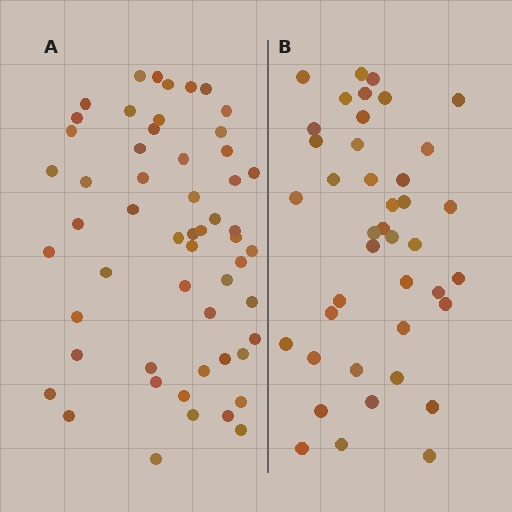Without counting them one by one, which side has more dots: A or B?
Region A (the left region) has more dots.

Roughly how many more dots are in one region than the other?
Region A has approximately 15 more dots than region B.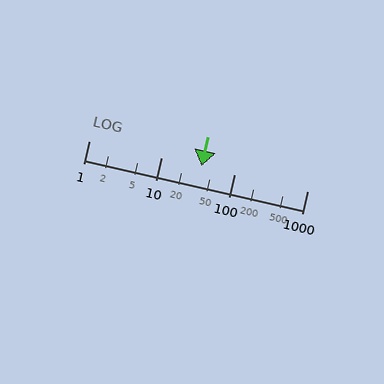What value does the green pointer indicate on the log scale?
The pointer indicates approximately 35.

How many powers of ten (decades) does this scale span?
The scale spans 3 decades, from 1 to 1000.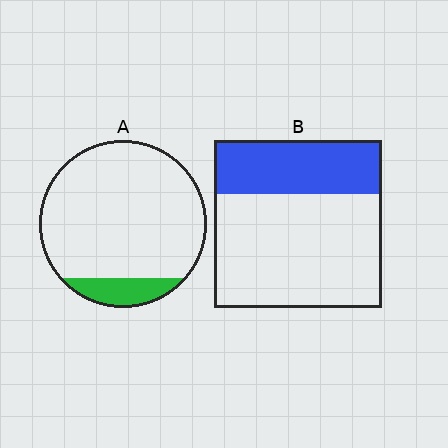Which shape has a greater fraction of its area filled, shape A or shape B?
Shape B.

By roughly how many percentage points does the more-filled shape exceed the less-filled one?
By roughly 20 percentage points (B over A).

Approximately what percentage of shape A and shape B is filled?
A is approximately 10% and B is approximately 30%.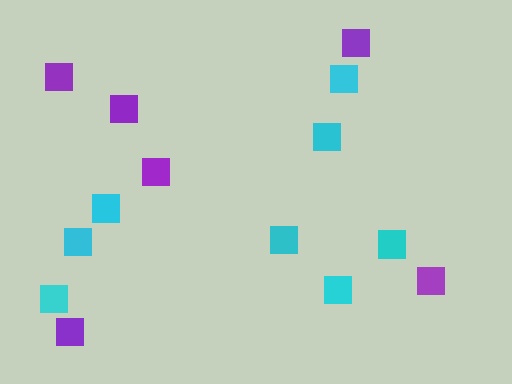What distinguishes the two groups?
There are 2 groups: one group of purple squares (6) and one group of cyan squares (8).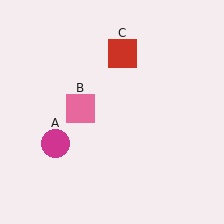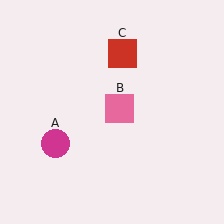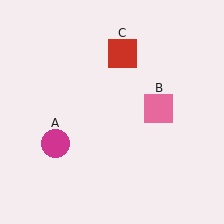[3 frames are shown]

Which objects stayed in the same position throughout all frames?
Magenta circle (object A) and red square (object C) remained stationary.